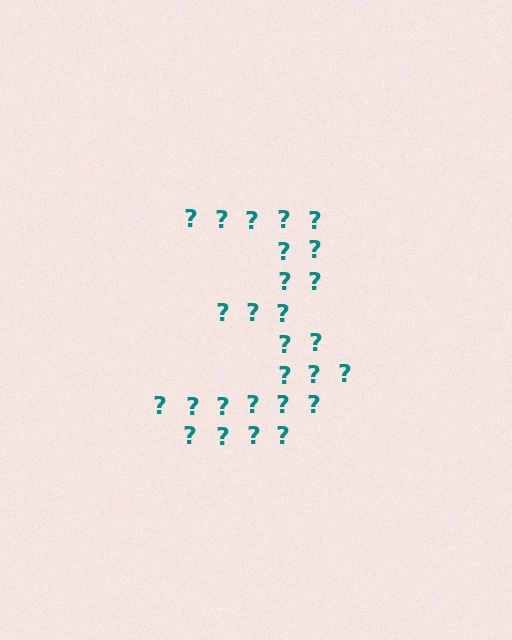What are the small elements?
The small elements are question marks.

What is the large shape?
The large shape is the digit 3.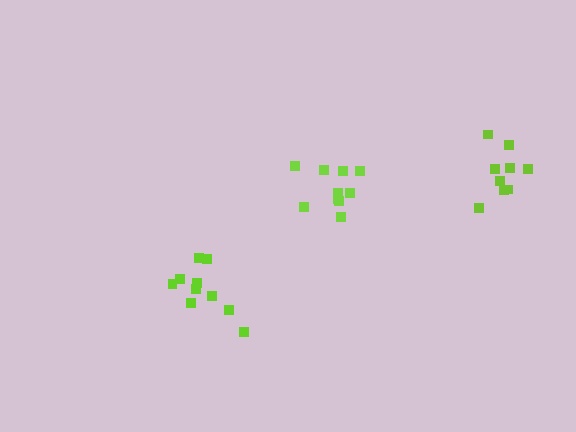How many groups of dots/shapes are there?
There are 3 groups.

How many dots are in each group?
Group 1: 9 dots, Group 2: 10 dots, Group 3: 10 dots (29 total).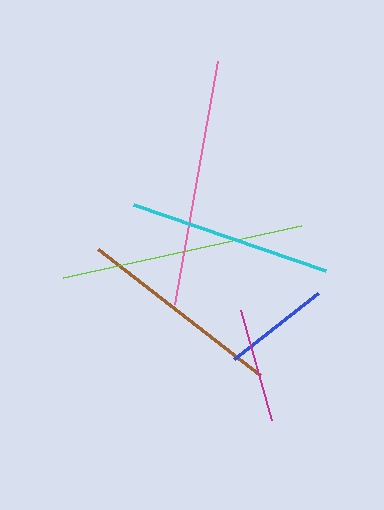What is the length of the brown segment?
The brown segment is approximately 205 pixels long.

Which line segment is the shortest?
The blue line is the shortest at approximately 107 pixels.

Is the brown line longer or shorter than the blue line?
The brown line is longer than the blue line.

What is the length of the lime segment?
The lime segment is approximately 244 pixels long.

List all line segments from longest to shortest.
From longest to shortest: pink, lime, brown, cyan, magenta, blue.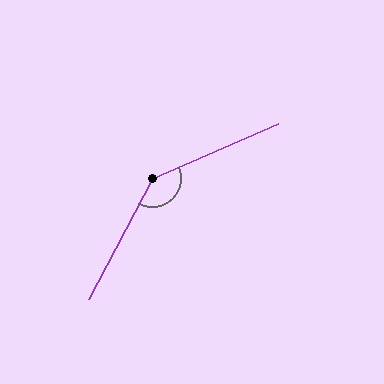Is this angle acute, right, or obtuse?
It is obtuse.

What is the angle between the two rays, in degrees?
Approximately 142 degrees.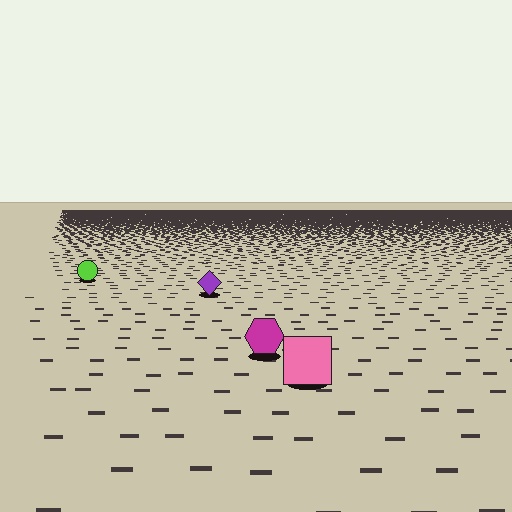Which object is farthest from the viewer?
The lime circle is farthest from the viewer. It appears smaller and the ground texture around it is denser.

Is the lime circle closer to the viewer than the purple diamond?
No. The purple diamond is closer — you can tell from the texture gradient: the ground texture is coarser near it.